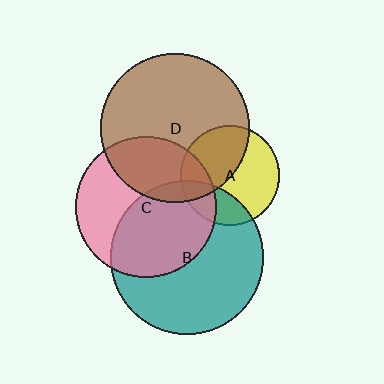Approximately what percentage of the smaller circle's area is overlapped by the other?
Approximately 5%.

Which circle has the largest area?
Circle B (teal).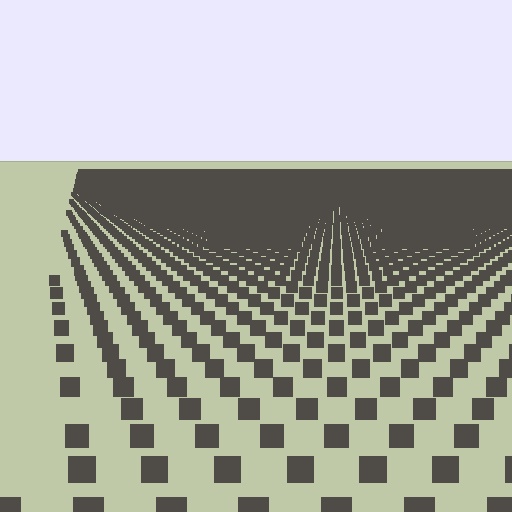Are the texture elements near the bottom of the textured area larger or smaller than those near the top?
Larger. Near the bottom, elements are closer to the viewer and appear at a bigger on-screen size.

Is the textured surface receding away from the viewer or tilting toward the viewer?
The surface is receding away from the viewer. Texture elements get smaller and denser toward the top.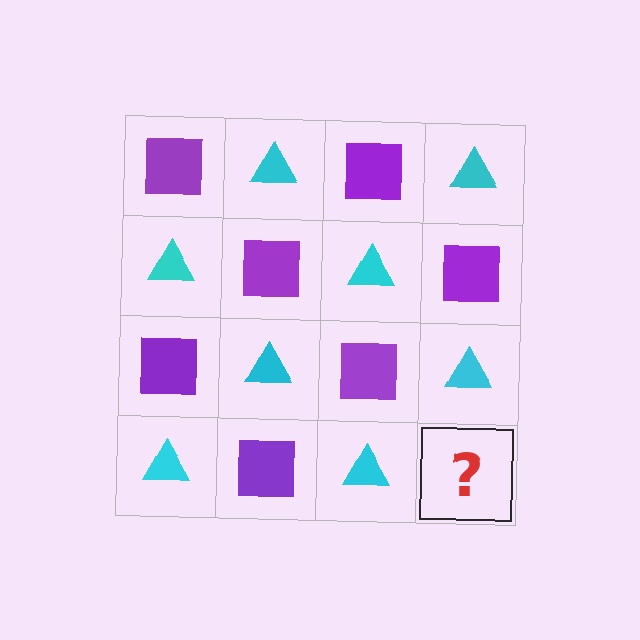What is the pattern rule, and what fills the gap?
The rule is that it alternates purple square and cyan triangle in a checkerboard pattern. The gap should be filled with a purple square.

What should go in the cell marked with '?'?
The missing cell should contain a purple square.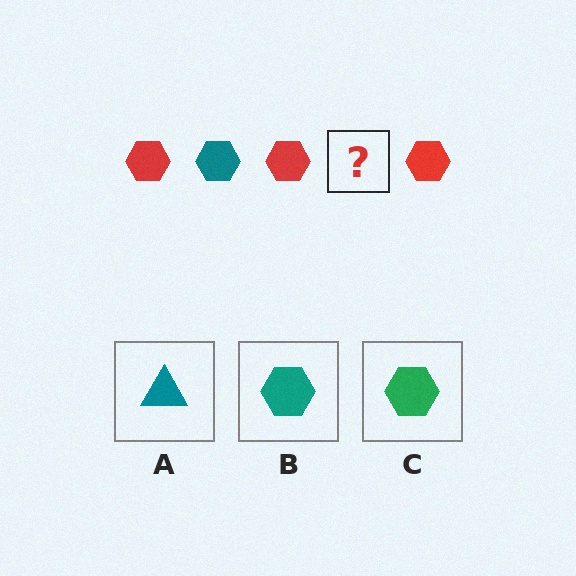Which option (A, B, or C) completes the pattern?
B.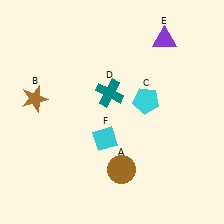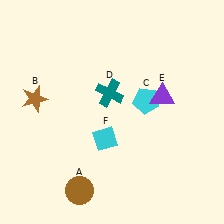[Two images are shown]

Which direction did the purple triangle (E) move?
The purple triangle (E) moved down.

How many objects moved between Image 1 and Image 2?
2 objects moved between the two images.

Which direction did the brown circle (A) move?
The brown circle (A) moved left.